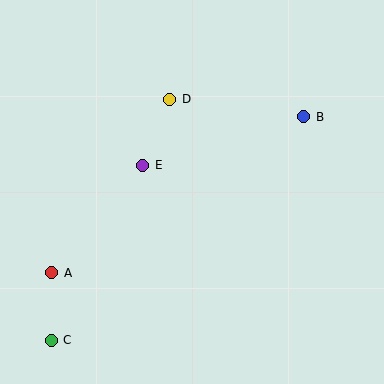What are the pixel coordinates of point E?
Point E is at (143, 165).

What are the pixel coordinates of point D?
Point D is at (170, 99).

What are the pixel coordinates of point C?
Point C is at (51, 340).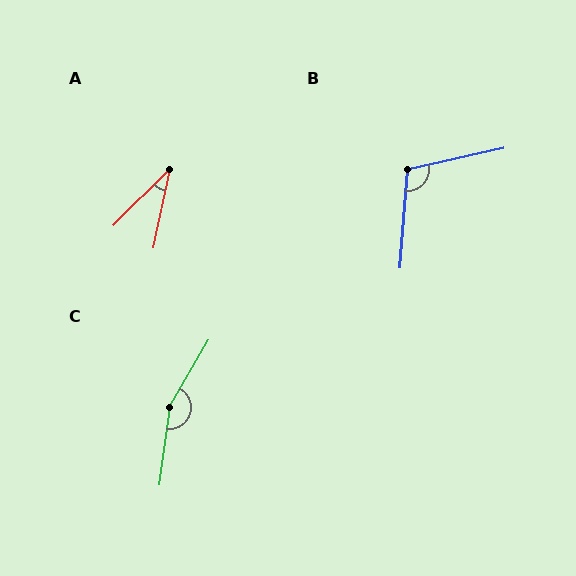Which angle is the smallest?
A, at approximately 33 degrees.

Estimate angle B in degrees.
Approximately 107 degrees.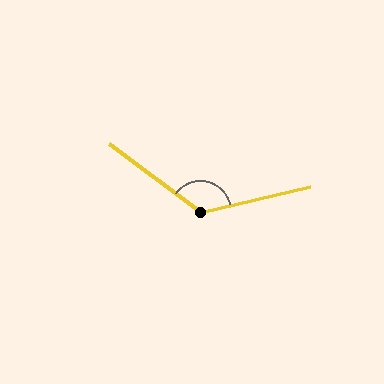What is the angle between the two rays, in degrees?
Approximately 130 degrees.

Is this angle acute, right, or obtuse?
It is obtuse.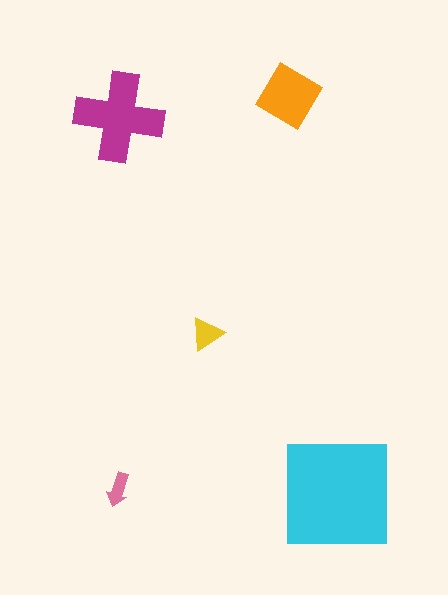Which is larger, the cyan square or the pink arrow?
The cyan square.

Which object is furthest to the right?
The cyan square is rightmost.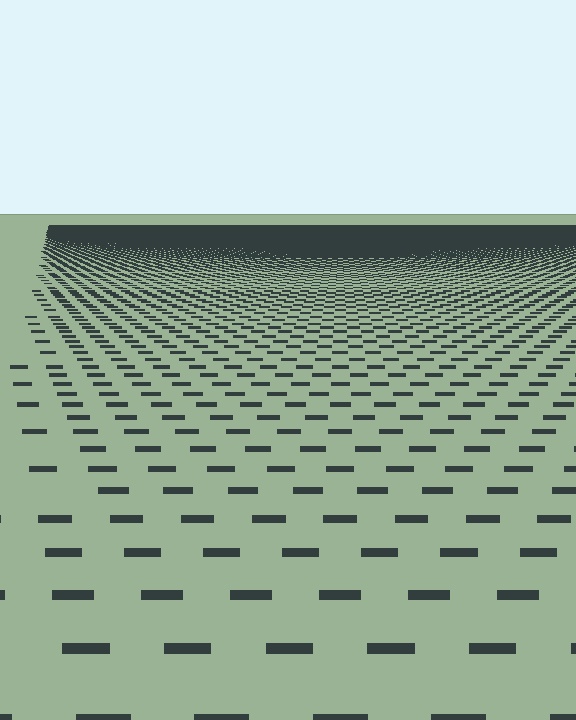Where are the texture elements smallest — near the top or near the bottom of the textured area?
Near the top.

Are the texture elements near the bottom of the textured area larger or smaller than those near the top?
Larger. Near the bottom, elements are closer to the viewer and appear at a bigger on-screen size.